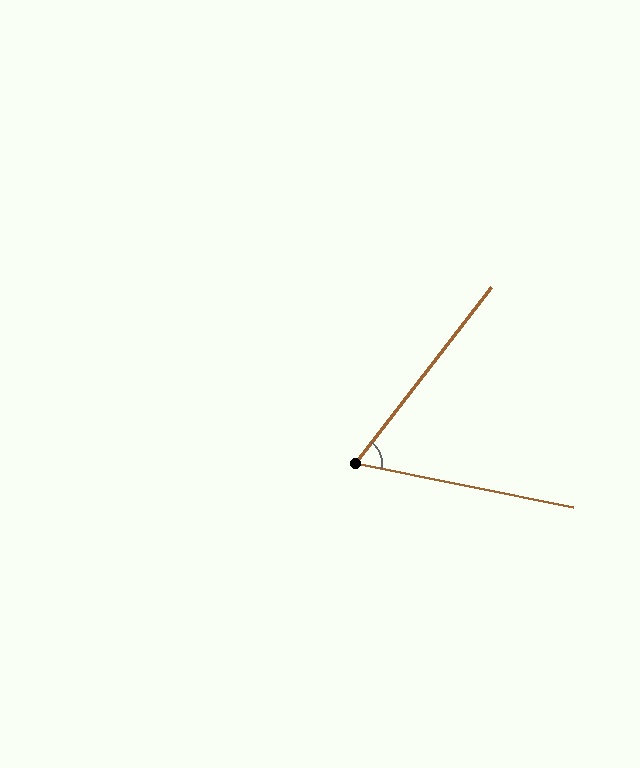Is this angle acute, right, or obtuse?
It is acute.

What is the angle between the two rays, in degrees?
Approximately 64 degrees.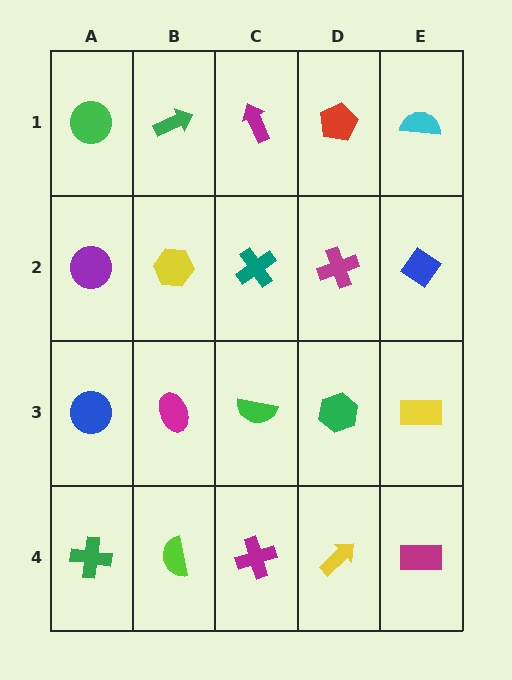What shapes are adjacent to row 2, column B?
A green arrow (row 1, column B), a magenta ellipse (row 3, column B), a purple circle (row 2, column A), a teal cross (row 2, column C).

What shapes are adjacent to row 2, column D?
A red pentagon (row 1, column D), a green hexagon (row 3, column D), a teal cross (row 2, column C), a blue diamond (row 2, column E).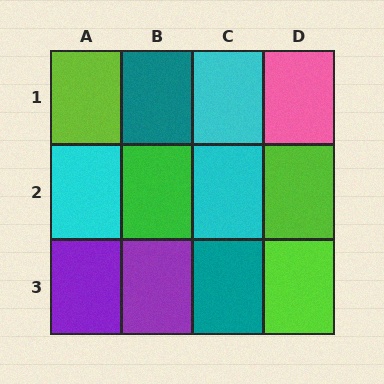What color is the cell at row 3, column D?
Lime.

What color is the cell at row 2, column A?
Cyan.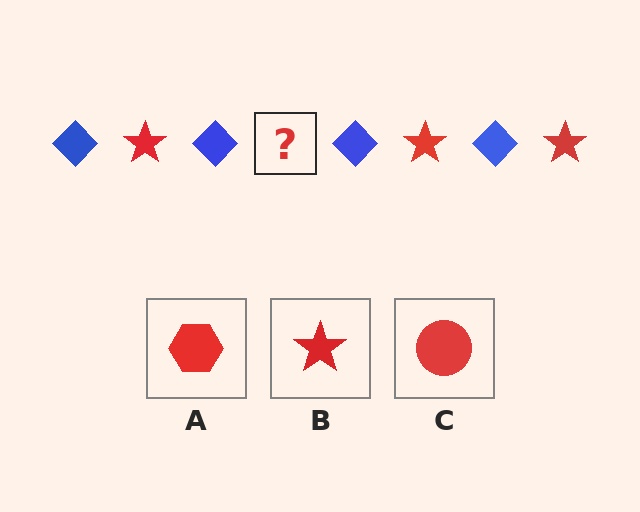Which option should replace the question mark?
Option B.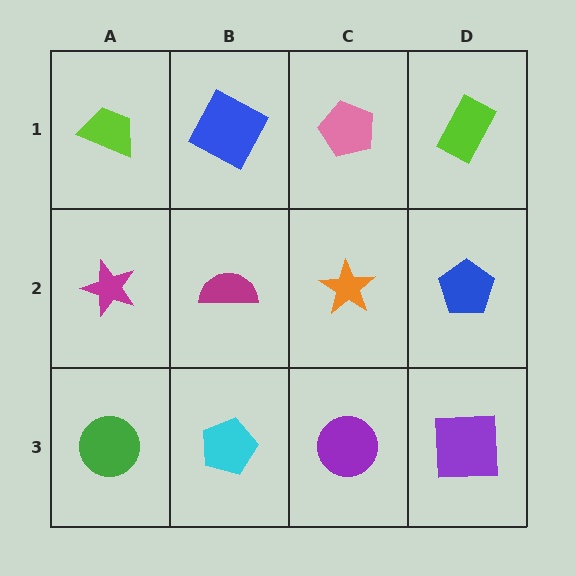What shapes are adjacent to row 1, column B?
A magenta semicircle (row 2, column B), a lime trapezoid (row 1, column A), a pink pentagon (row 1, column C).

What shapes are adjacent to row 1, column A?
A magenta star (row 2, column A), a blue square (row 1, column B).